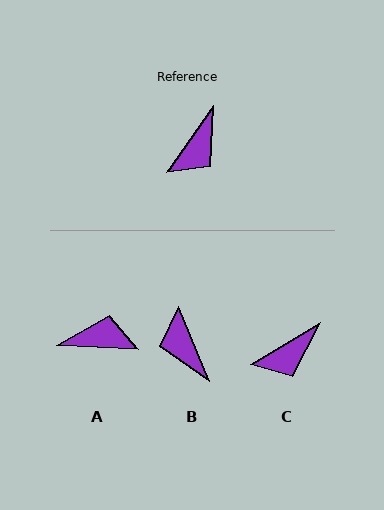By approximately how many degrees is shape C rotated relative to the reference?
Approximately 24 degrees clockwise.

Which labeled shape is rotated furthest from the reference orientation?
B, about 122 degrees away.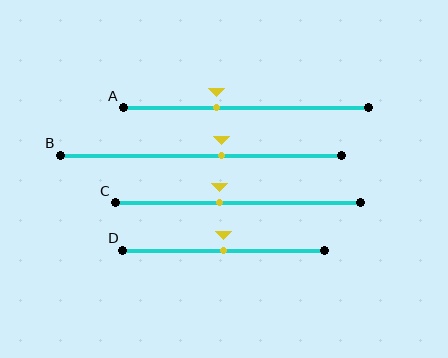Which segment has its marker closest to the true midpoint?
Segment D has its marker closest to the true midpoint.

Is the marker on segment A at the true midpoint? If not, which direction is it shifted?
No, the marker on segment A is shifted to the left by about 12% of the segment length.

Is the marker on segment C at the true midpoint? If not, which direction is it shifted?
No, the marker on segment C is shifted to the left by about 8% of the segment length.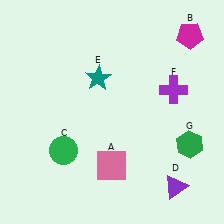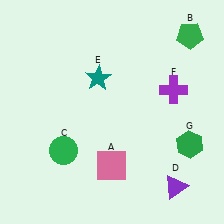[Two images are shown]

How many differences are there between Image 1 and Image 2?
There is 1 difference between the two images.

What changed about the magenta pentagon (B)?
In Image 1, B is magenta. In Image 2, it changed to green.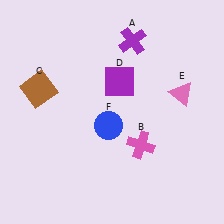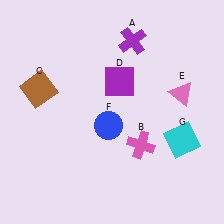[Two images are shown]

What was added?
A cyan square (G) was added in Image 2.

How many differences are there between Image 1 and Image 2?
There is 1 difference between the two images.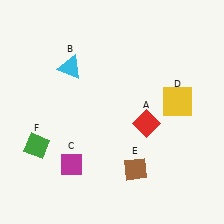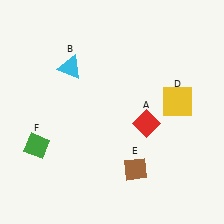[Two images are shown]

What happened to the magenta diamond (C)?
The magenta diamond (C) was removed in Image 2. It was in the bottom-left area of Image 1.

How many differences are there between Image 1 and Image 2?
There is 1 difference between the two images.